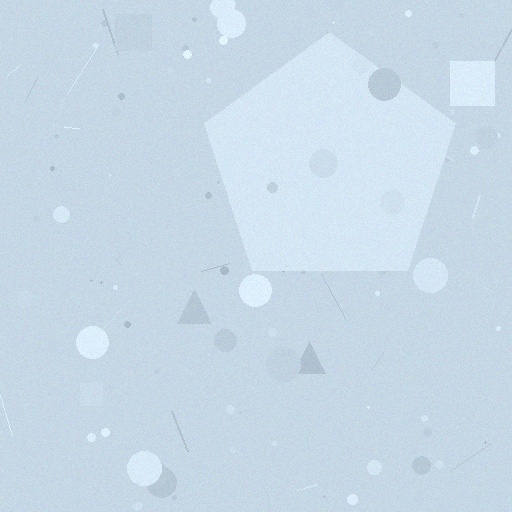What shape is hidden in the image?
A pentagon is hidden in the image.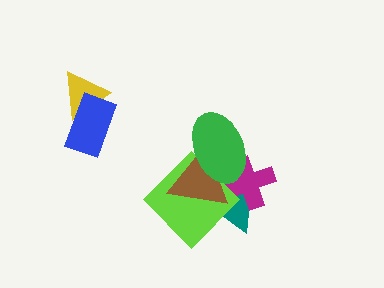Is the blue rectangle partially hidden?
No, no other shape covers it.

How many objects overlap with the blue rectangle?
1 object overlaps with the blue rectangle.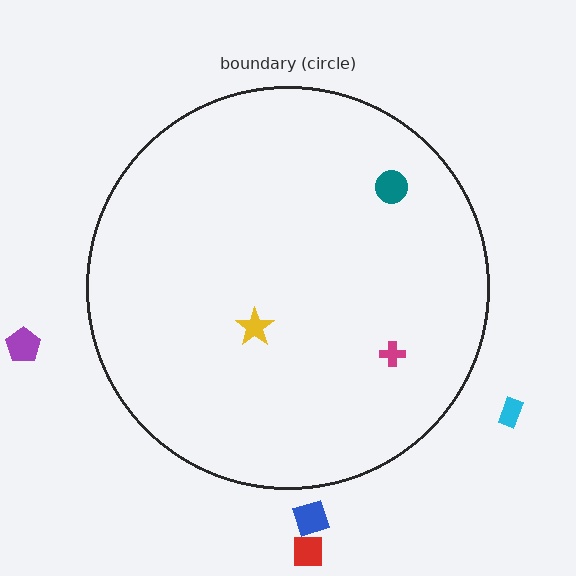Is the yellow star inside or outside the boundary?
Inside.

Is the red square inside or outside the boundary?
Outside.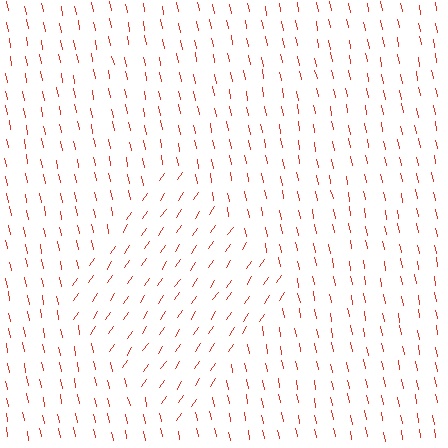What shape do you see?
I see a diamond.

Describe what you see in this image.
The image is filled with small red line segments. A diamond region in the image has lines oriented differently from the surrounding lines, creating a visible texture boundary.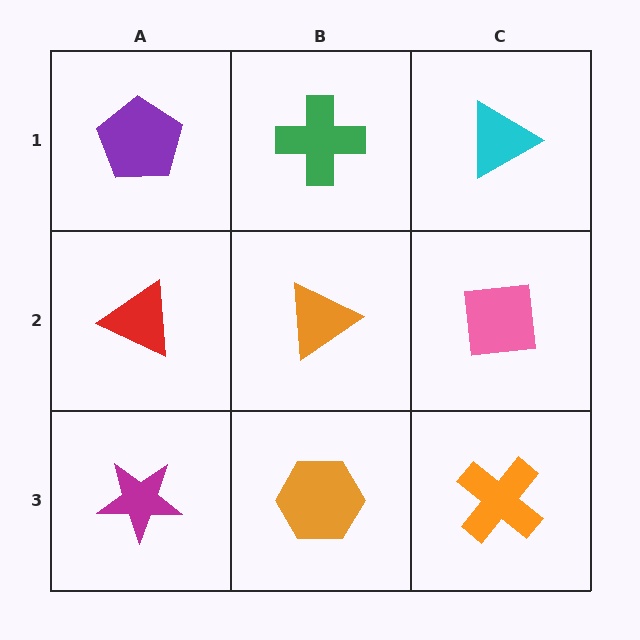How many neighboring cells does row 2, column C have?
3.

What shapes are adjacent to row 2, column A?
A purple pentagon (row 1, column A), a magenta star (row 3, column A), an orange triangle (row 2, column B).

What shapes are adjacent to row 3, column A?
A red triangle (row 2, column A), an orange hexagon (row 3, column B).